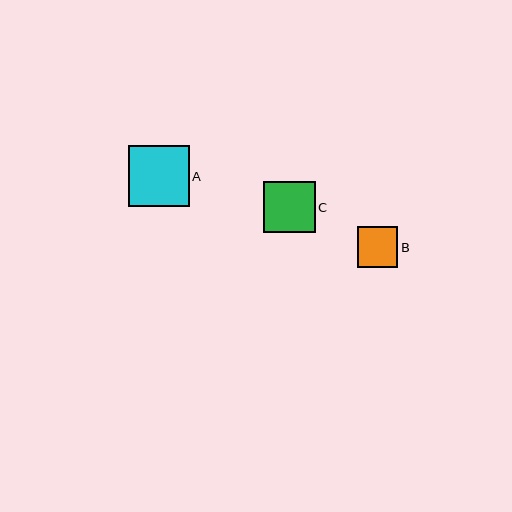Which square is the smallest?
Square B is the smallest with a size of approximately 41 pixels.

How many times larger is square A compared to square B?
Square A is approximately 1.5 times the size of square B.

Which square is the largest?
Square A is the largest with a size of approximately 61 pixels.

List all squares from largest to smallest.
From largest to smallest: A, C, B.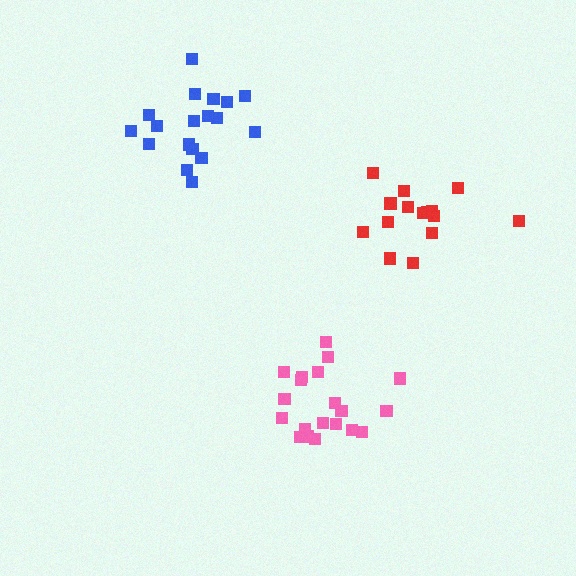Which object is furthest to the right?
The red cluster is rightmost.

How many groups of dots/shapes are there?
There are 3 groups.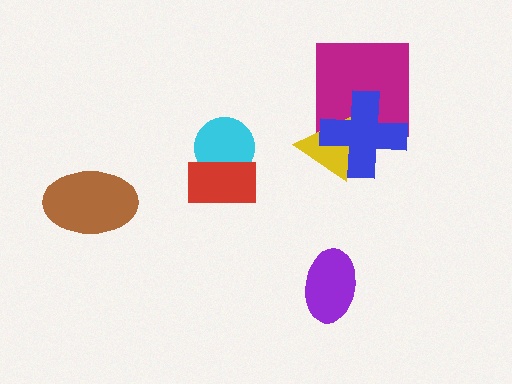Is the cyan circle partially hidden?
Yes, it is partially covered by another shape.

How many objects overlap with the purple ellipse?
0 objects overlap with the purple ellipse.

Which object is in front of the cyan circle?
The red rectangle is in front of the cyan circle.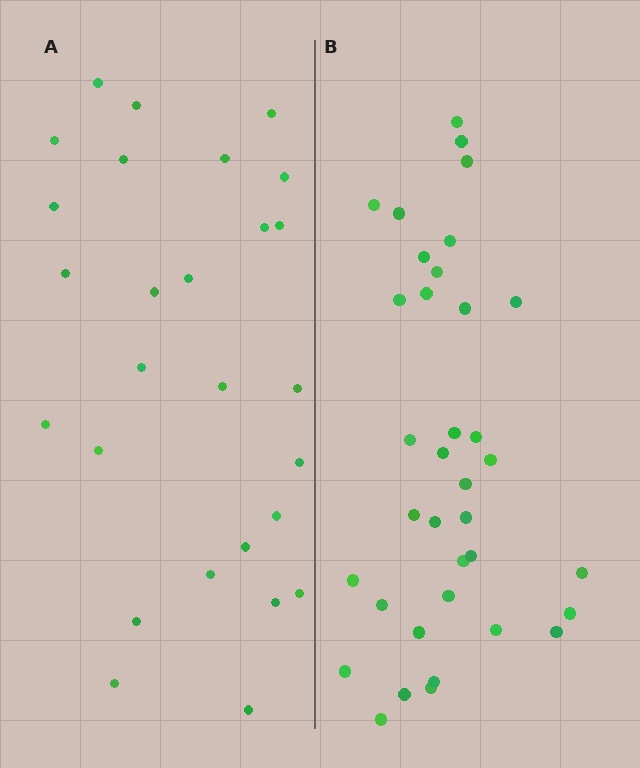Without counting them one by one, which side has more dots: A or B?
Region B (the right region) has more dots.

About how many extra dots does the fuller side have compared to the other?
Region B has roughly 8 or so more dots than region A.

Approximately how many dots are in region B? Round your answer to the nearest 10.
About 40 dots. (The exact count is 36, which rounds to 40.)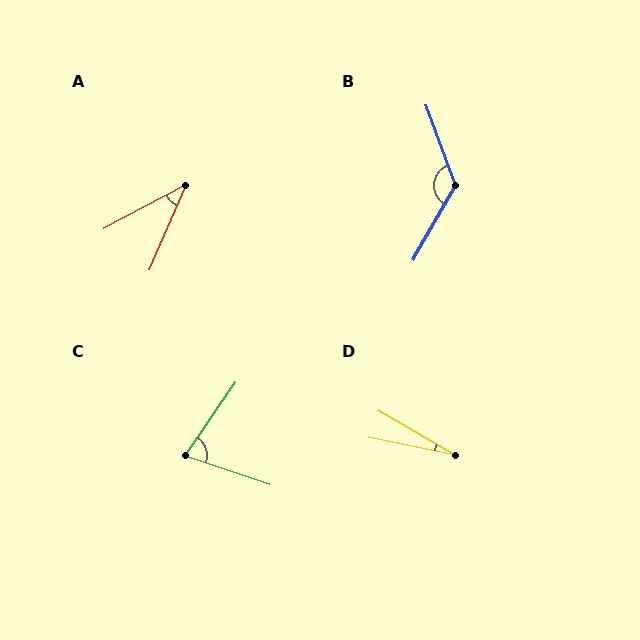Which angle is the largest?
B, at approximately 130 degrees.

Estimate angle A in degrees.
Approximately 39 degrees.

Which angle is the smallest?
D, at approximately 19 degrees.